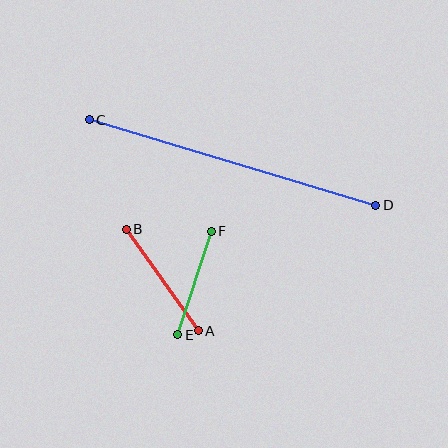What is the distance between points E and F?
The distance is approximately 109 pixels.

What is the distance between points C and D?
The distance is approximately 299 pixels.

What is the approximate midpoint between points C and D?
The midpoint is at approximately (232, 162) pixels.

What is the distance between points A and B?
The distance is approximately 125 pixels.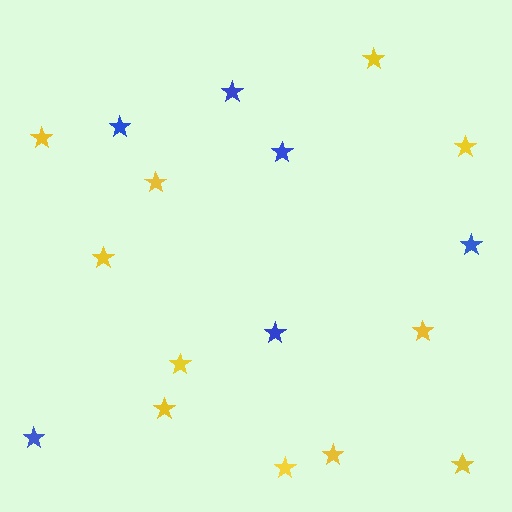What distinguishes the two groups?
There are 2 groups: one group of yellow stars (11) and one group of blue stars (6).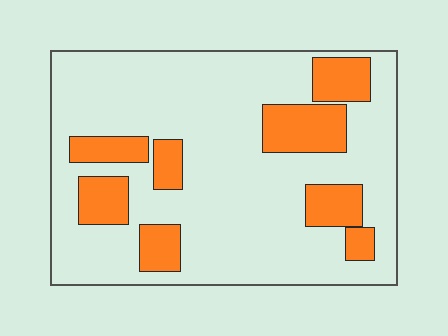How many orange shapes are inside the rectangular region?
8.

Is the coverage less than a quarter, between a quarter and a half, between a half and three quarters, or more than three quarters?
Less than a quarter.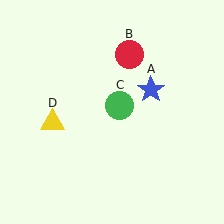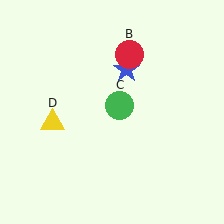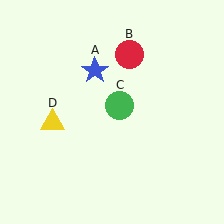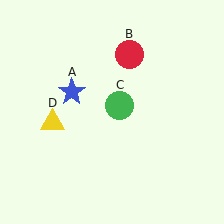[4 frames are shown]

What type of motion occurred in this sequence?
The blue star (object A) rotated counterclockwise around the center of the scene.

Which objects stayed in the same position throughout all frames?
Red circle (object B) and green circle (object C) and yellow triangle (object D) remained stationary.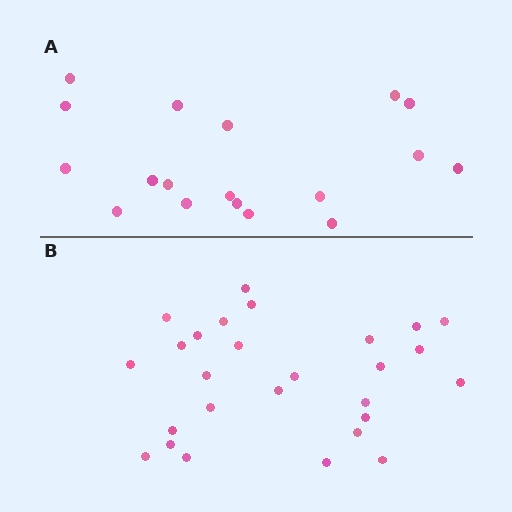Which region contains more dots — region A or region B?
Region B (the bottom region) has more dots.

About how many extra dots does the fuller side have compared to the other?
Region B has roughly 8 or so more dots than region A.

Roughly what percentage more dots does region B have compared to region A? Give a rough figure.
About 50% more.